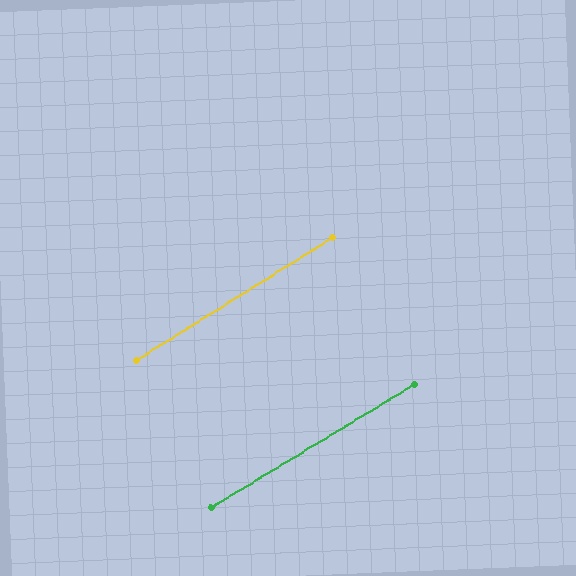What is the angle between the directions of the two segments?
Approximately 1 degree.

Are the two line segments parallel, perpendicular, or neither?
Parallel — their directions differ by only 1.1°.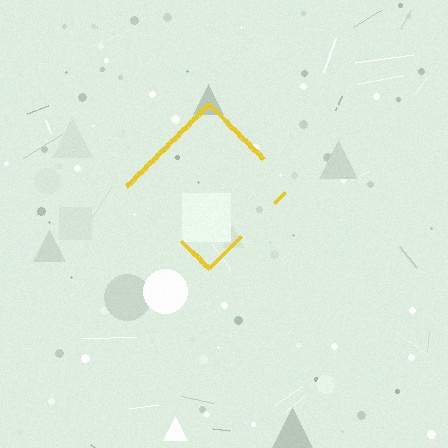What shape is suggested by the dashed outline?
The dashed outline suggests a diamond.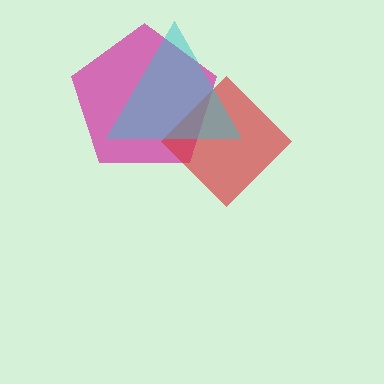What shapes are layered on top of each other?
The layered shapes are: a magenta pentagon, a red diamond, a cyan triangle.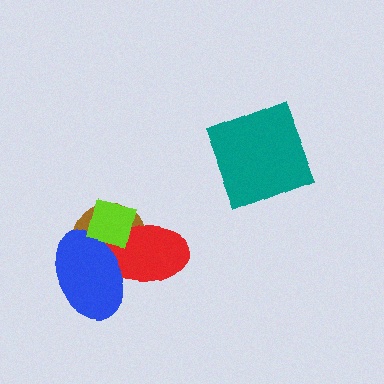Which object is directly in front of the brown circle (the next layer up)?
The red ellipse is directly in front of the brown circle.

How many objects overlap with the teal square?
0 objects overlap with the teal square.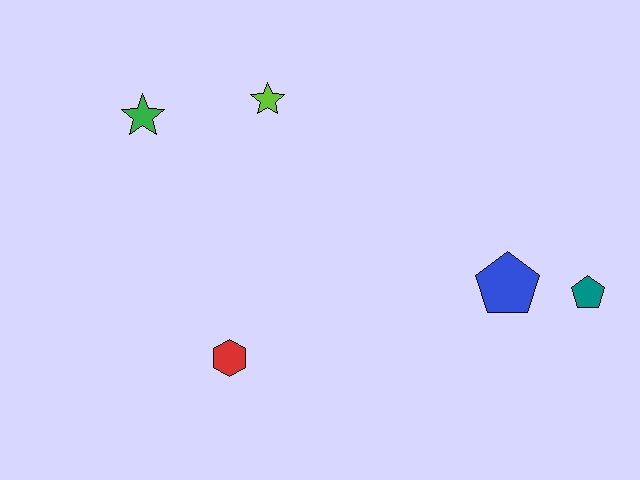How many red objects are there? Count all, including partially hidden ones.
There is 1 red object.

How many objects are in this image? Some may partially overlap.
There are 5 objects.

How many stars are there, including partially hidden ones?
There are 2 stars.